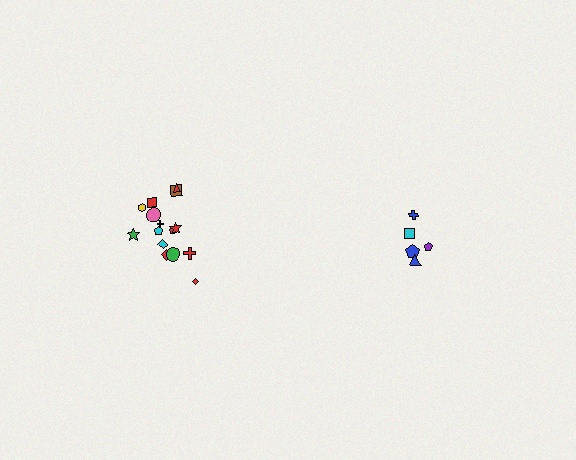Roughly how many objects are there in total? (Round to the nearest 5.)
Roughly 20 objects in total.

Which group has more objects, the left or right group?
The left group.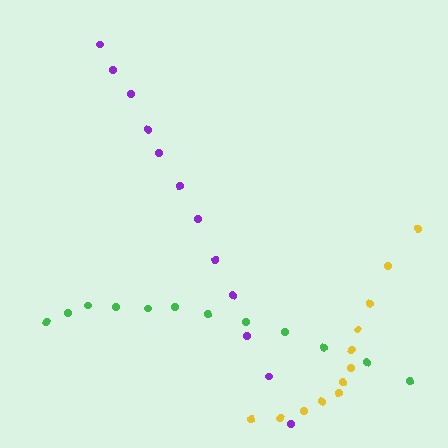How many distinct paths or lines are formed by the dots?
There are 3 distinct paths.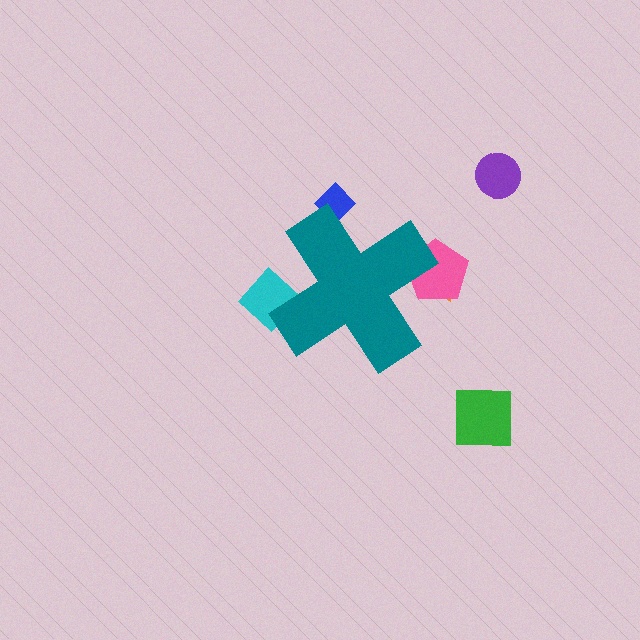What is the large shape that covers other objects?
A teal cross.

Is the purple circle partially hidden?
No, the purple circle is fully visible.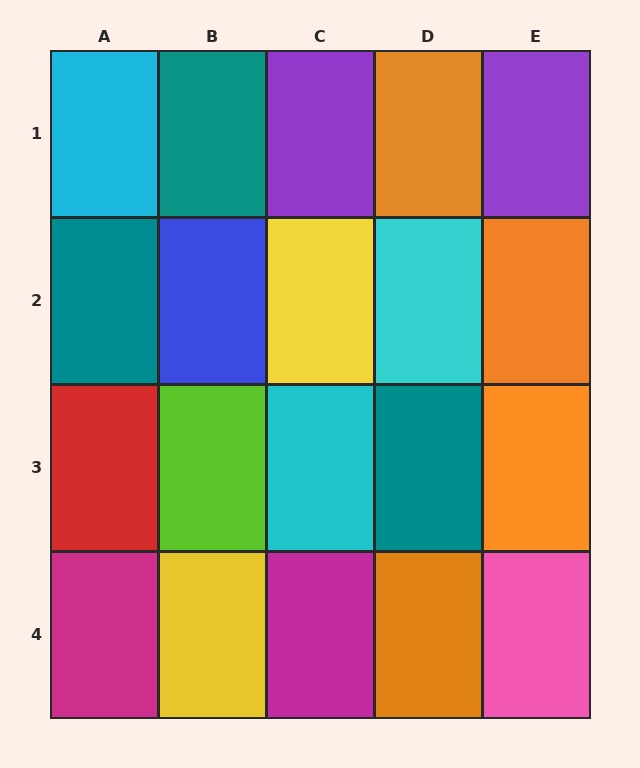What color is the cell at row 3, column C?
Cyan.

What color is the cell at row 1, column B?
Teal.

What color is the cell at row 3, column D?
Teal.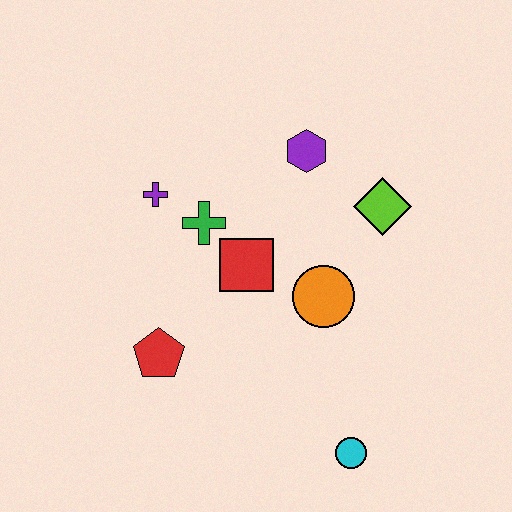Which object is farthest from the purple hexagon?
The cyan circle is farthest from the purple hexagon.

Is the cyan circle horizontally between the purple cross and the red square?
No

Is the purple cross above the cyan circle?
Yes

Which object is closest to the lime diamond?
The purple hexagon is closest to the lime diamond.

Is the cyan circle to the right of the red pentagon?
Yes